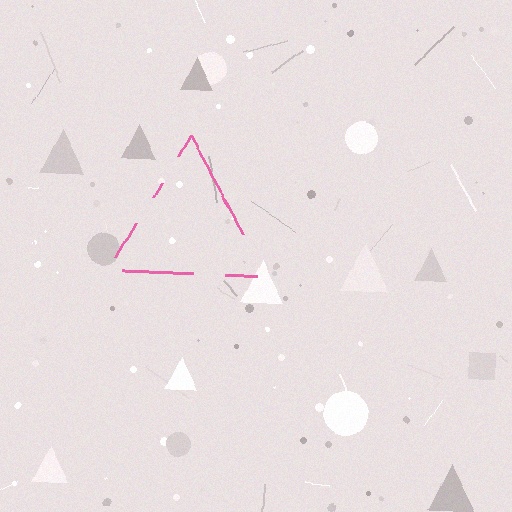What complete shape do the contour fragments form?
The contour fragments form a triangle.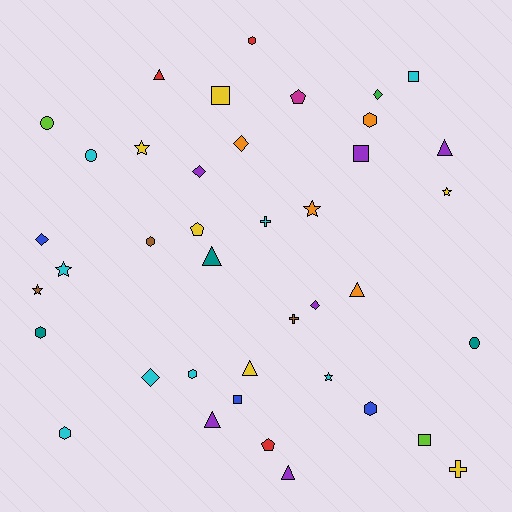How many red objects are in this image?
There are 3 red objects.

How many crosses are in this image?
There are 3 crosses.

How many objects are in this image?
There are 40 objects.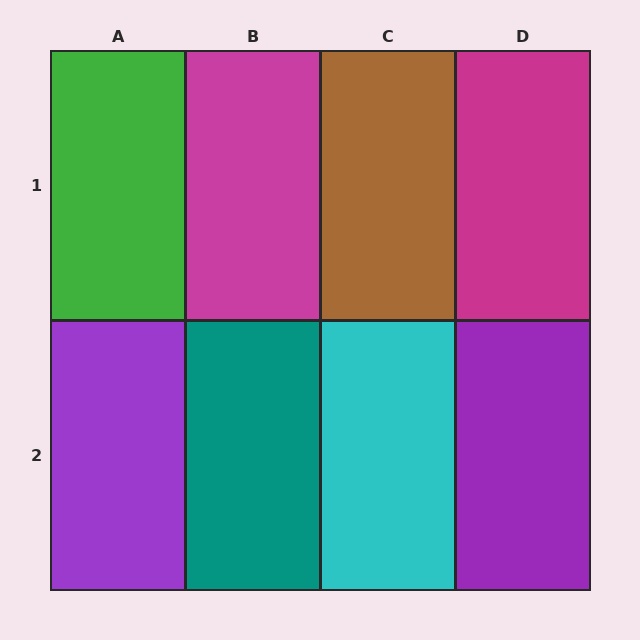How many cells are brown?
1 cell is brown.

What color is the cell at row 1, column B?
Magenta.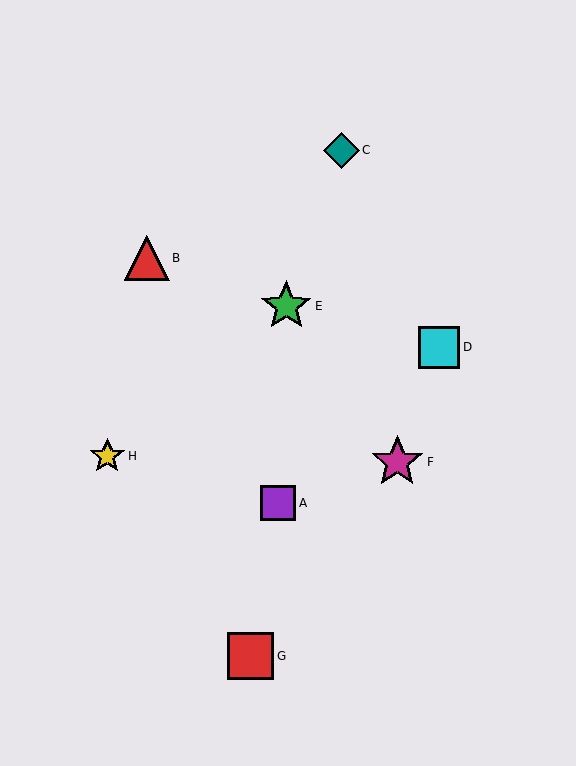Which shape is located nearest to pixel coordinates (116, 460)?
The yellow star (labeled H) at (107, 456) is nearest to that location.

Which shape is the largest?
The magenta star (labeled F) is the largest.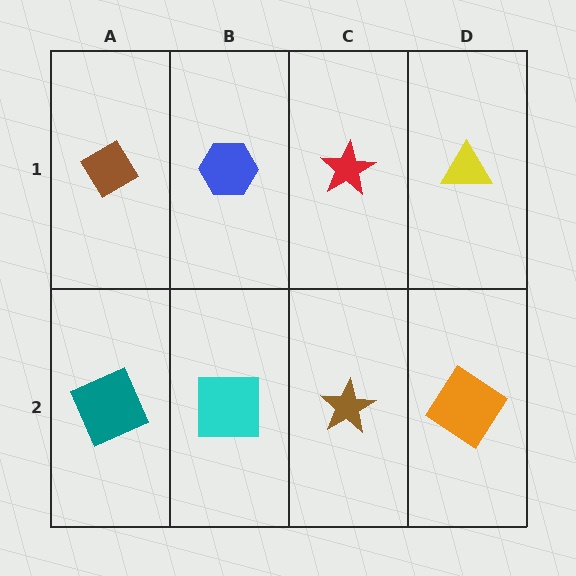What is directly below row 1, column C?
A brown star.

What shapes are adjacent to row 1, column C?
A brown star (row 2, column C), a blue hexagon (row 1, column B), a yellow triangle (row 1, column D).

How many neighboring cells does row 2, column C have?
3.